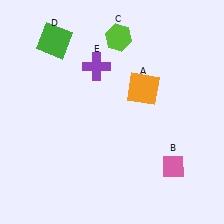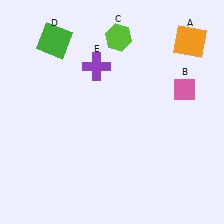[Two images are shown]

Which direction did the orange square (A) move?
The orange square (A) moved up.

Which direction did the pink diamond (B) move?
The pink diamond (B) moved up.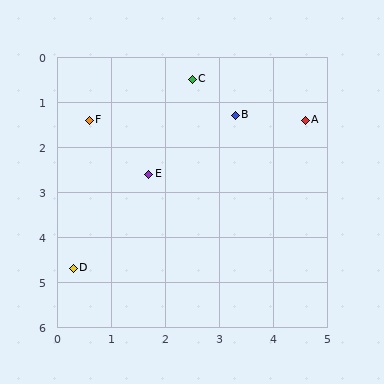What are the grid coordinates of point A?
Point A is at approximately (4.6, 1.4).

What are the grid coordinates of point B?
Point B is at approximately (3.3, 1.3).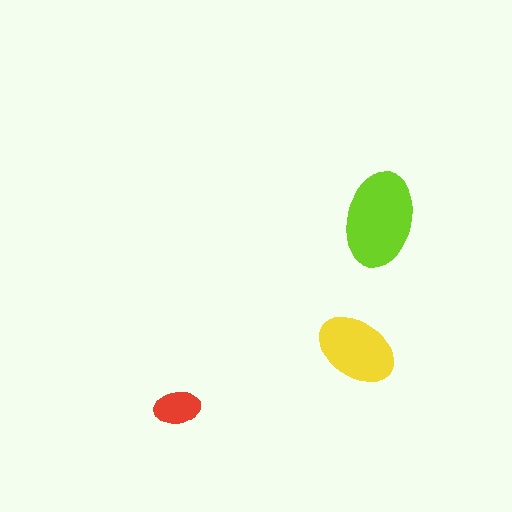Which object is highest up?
The lime ellipse is topmost.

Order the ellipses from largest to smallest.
the lime one, the yellow one, the red one.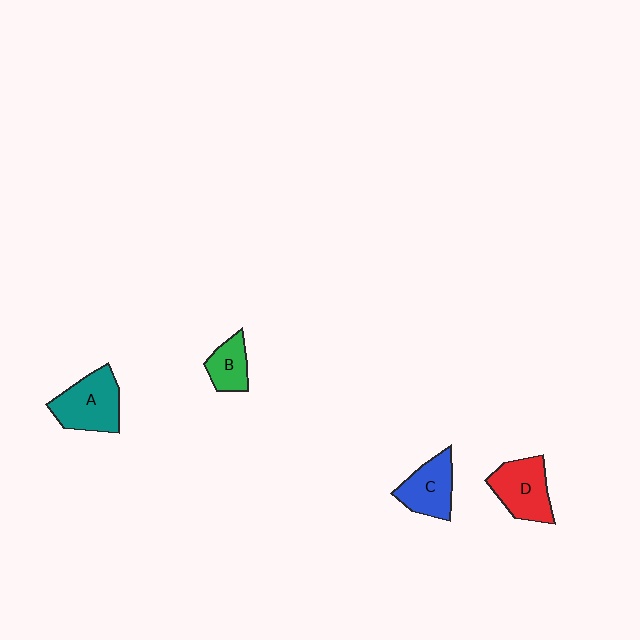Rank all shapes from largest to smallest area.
From largest to smallest: A (teal), D (red), C (blue), B (green).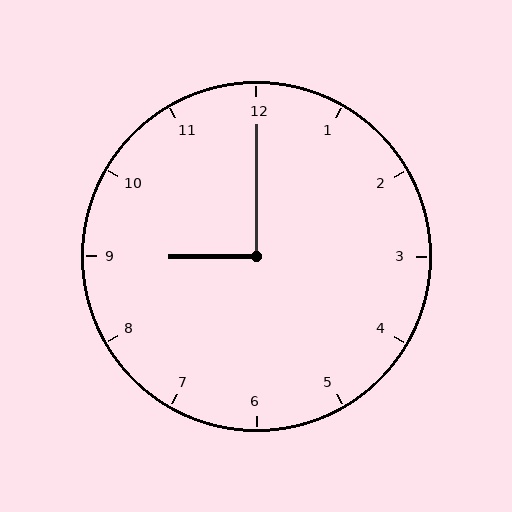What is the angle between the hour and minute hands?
Approximately 90 degrees.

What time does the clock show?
9:00.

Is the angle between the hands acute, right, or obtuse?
It is right.